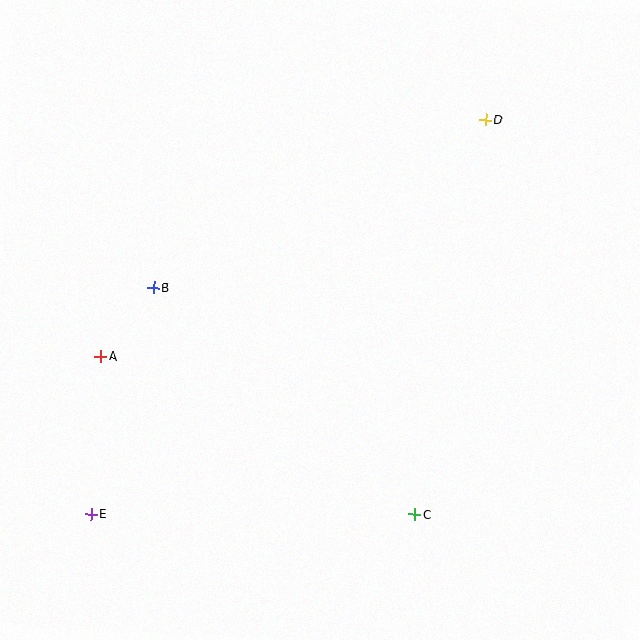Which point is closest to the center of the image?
Point B at (154, 288) is closest to the center.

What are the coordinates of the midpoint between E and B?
The midpoint between E and B is at (122, 401).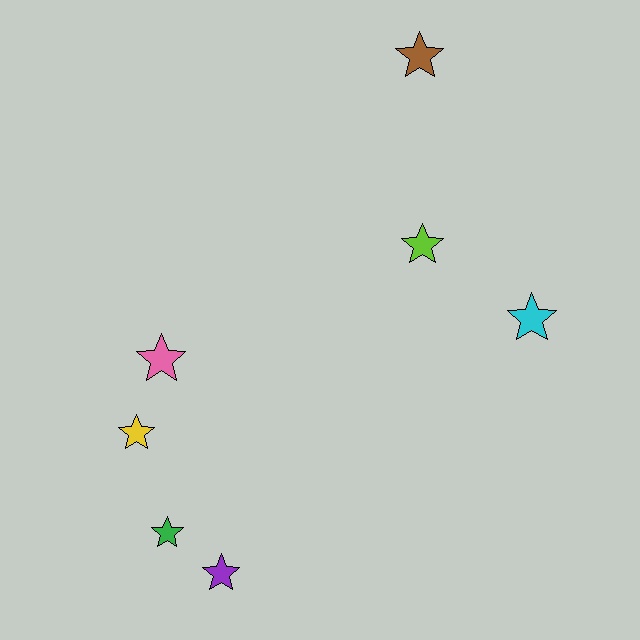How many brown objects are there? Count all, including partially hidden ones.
There is 1 brown object.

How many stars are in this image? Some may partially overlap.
There are 7 stars.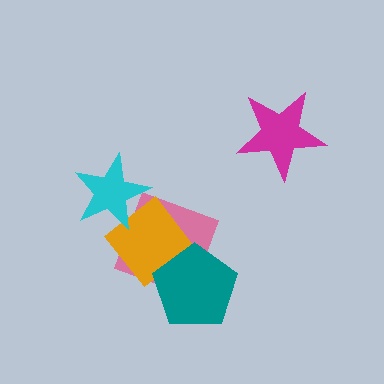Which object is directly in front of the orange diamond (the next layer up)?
The cyan star is directly in front of the orange diamond.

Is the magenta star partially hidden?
No, no other shape covers it.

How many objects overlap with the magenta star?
0 objects overlap with the magenta star.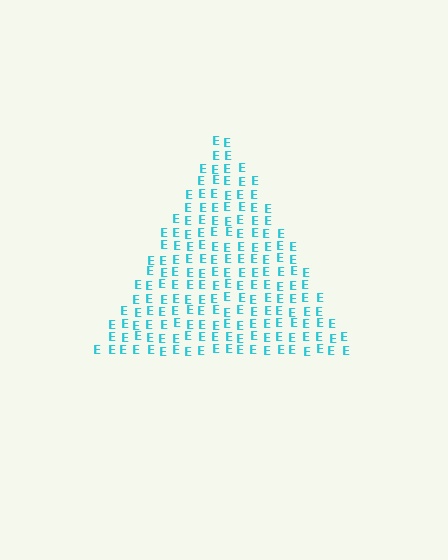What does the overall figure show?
The overall figure shows a triangle.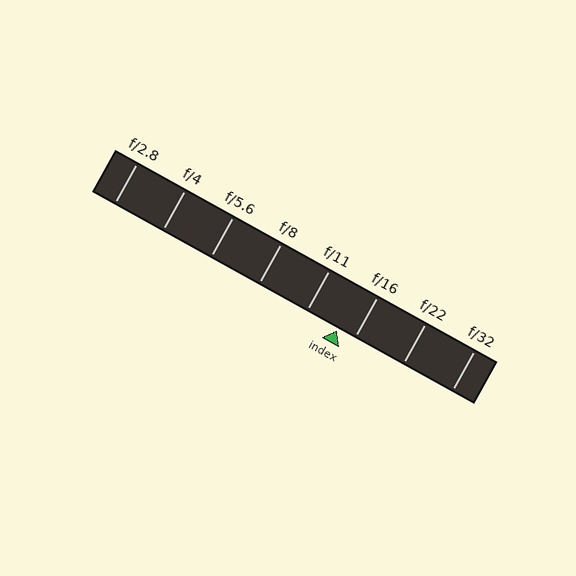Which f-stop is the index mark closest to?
The index mark is closest to f/16.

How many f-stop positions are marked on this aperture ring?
There are 8 f-stop positions marked.